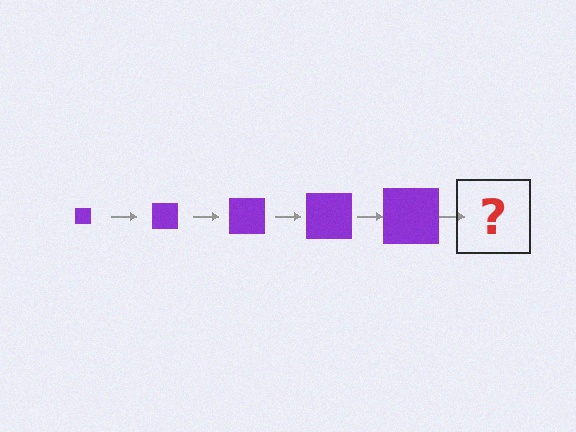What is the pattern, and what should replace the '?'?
The pattern is that the square gets progressively larger each step. The '?' should be a purple square, larger than the previous one.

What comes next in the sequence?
The next element should be a purple square, larger than the previous one.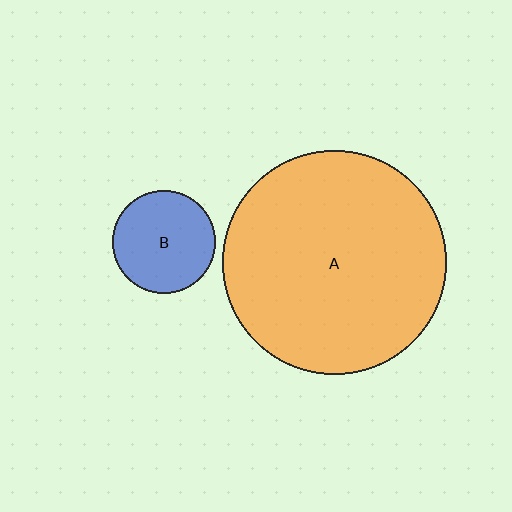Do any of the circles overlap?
No, none of the circles overlap.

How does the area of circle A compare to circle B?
Approximately 4.8 times.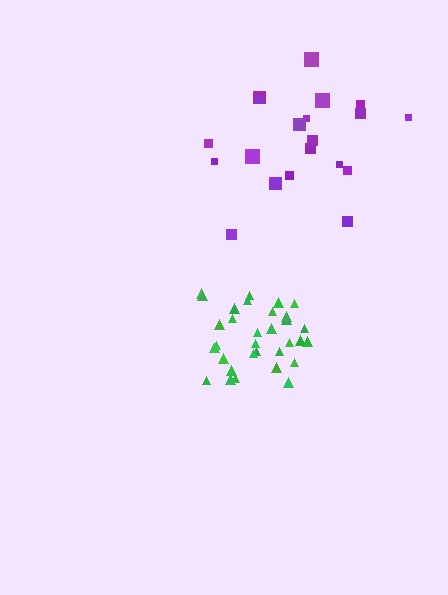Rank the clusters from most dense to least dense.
green, purple.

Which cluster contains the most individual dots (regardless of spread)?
Green (32).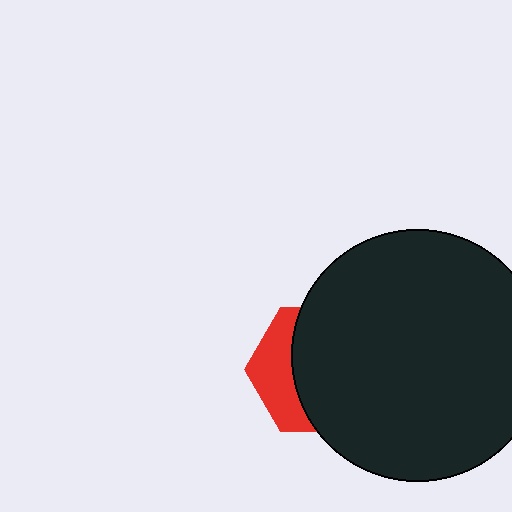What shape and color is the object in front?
The object in front is a black circle.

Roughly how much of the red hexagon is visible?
A small part of it is visible (roughly 33%).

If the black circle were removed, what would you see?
You would see the complete red hexagon.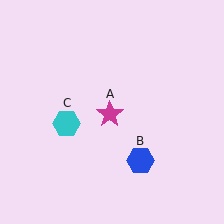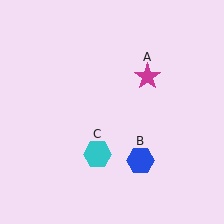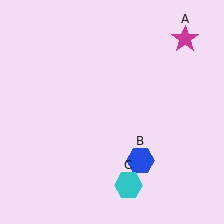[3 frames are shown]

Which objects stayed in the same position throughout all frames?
Blue hexagon (object B) remained stationary.